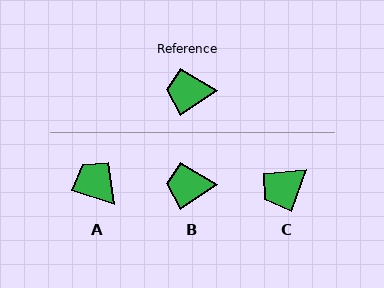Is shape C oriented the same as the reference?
No, it is off by about 36 degrees.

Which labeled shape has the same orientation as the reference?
B.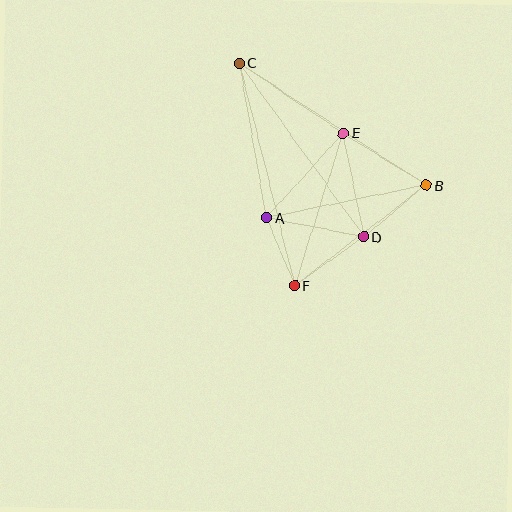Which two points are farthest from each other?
Points C and F are farthest from each other.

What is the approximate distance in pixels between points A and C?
The distance between A and C is approximately 158 pixels.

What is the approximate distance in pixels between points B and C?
The distance between B and C is approximately 224 pixels.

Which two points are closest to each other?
Points A and F are closest to each other.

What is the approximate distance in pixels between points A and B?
The distance between A and B is approximately 163 pixels.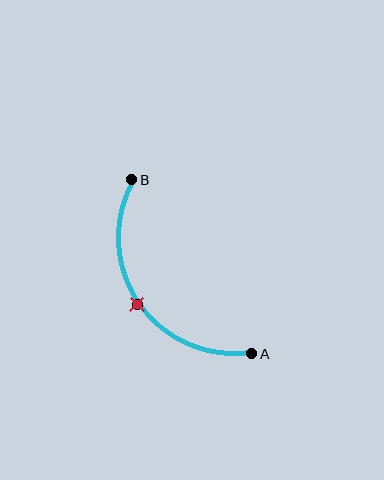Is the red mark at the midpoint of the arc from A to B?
Yes. The red mark lies on the arc at equal arc-length from both A and B — it is the arc midpoint.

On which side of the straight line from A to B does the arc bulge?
The arc bulges below and to the left of the straight line connecting A and B.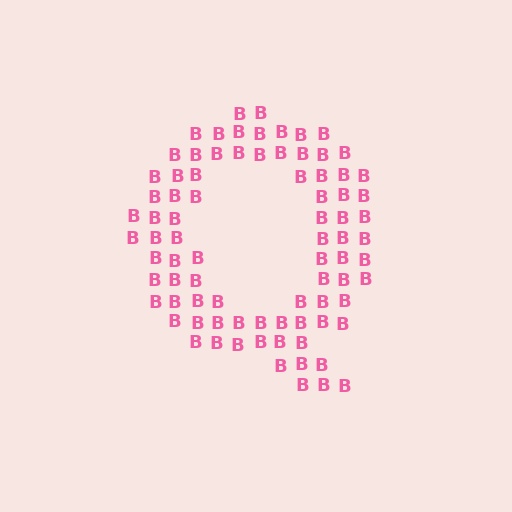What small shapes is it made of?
It is made of small letter B's.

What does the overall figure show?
The overall figure shows the letter Q.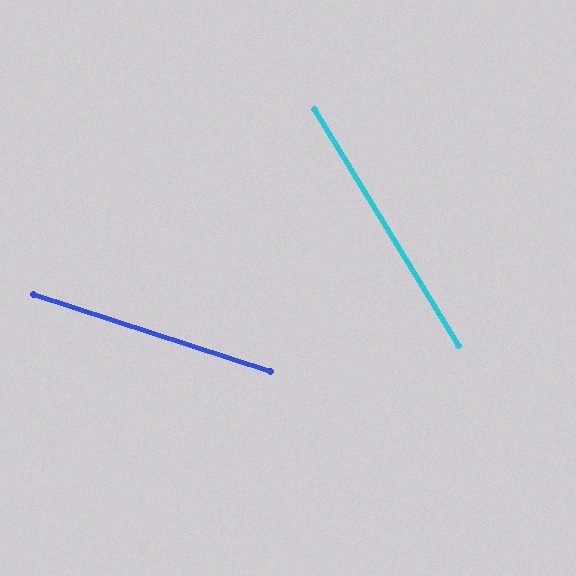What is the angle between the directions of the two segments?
Approximately 41 degrees.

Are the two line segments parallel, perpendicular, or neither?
Neither parallel nor perpendicular — they differ by about 41°.